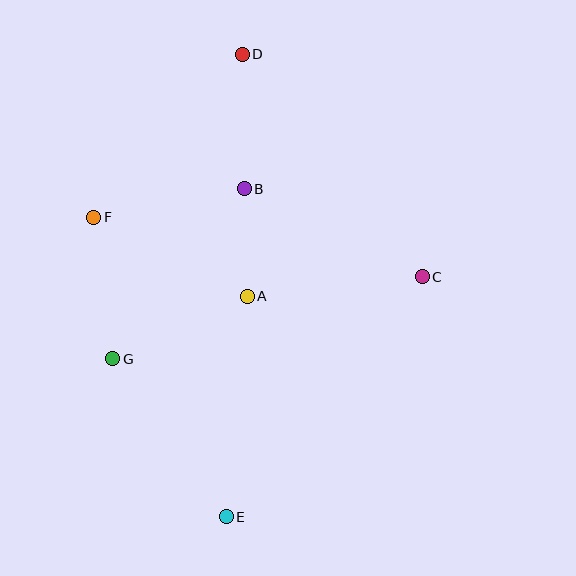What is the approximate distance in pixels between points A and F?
The distance between A and F is approximately 173 pixels.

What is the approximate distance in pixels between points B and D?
The distance between B and D is approximately 134 pixels.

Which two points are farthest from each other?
Points D and E are farthest from each other.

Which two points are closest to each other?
Points A and B are closest to each other.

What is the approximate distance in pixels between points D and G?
The distance between D and G is approximately 331 pixels.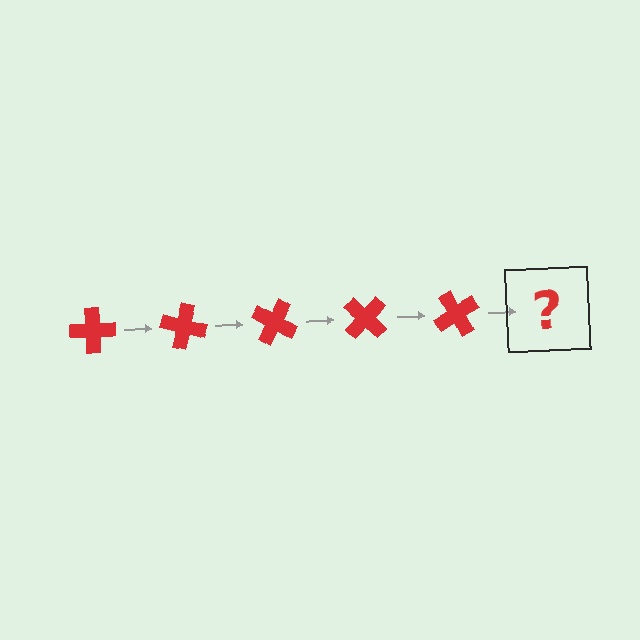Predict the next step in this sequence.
The next step is a red cross rotated 75 degrees.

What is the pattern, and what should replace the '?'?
The pattern is that the cross rotates 15 degrees each step. The '?' should be a red cross rotated 75 degrees.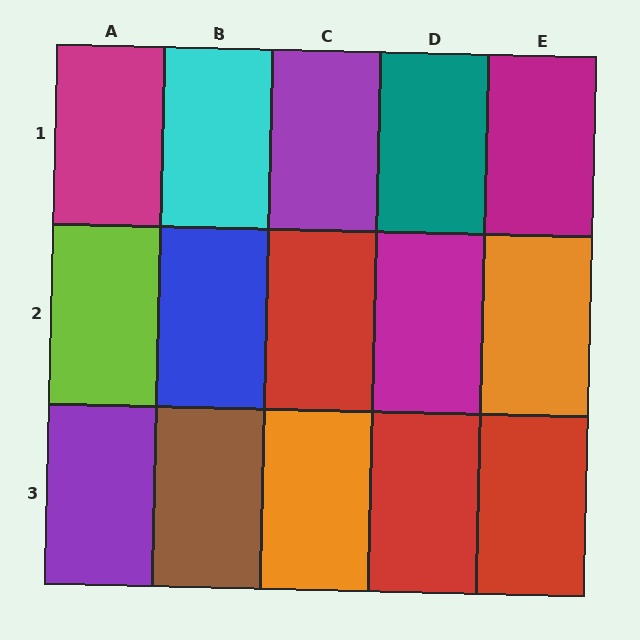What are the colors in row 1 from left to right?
Magenta, cyan, purple, teal, magenta.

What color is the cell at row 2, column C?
Red.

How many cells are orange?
2 cells are orange.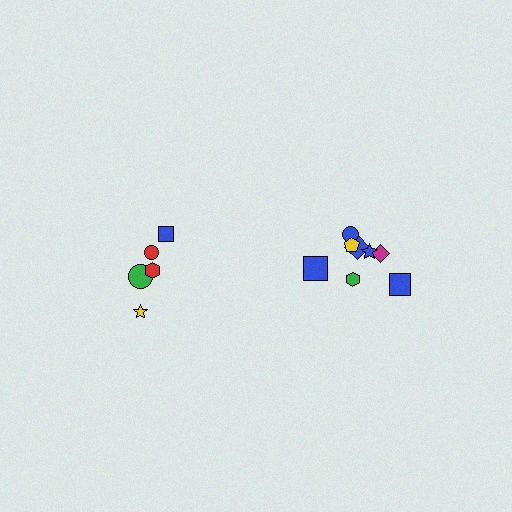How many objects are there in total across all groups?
There are 13 objects.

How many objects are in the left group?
There are 5 objects.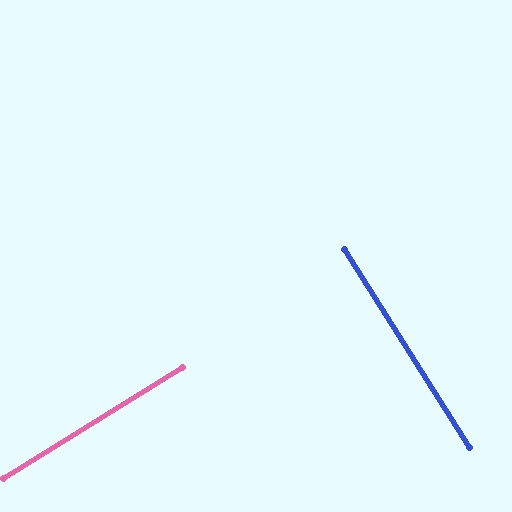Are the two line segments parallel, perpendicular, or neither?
Perpendicular — they meet at approximately 90°.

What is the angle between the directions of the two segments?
Approximately 90 degrees.